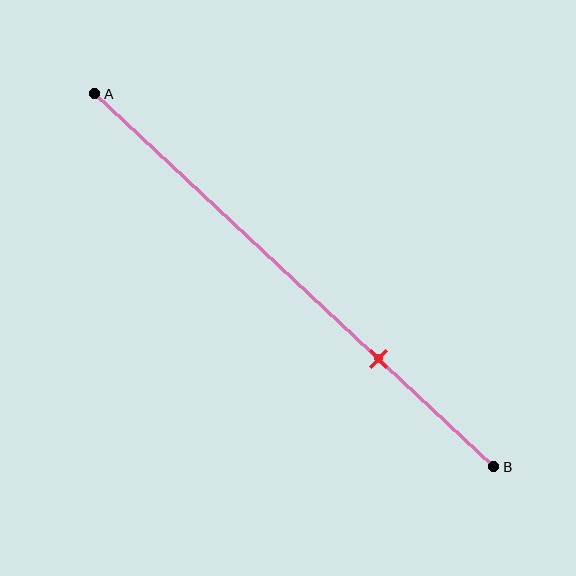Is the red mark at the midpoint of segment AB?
No, the mark is at about 70% from A, not at the 50% midpoint.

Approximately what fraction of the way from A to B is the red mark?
The red mark is approximately 70% of the way from A to B.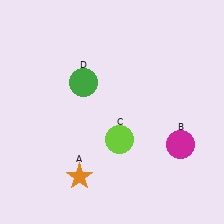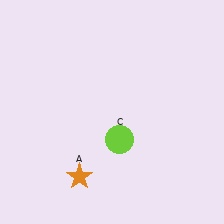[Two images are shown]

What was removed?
The magenta circle (B), the green circle (D) were removed in Image 2.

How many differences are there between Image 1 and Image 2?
There are 2 differences between the two images.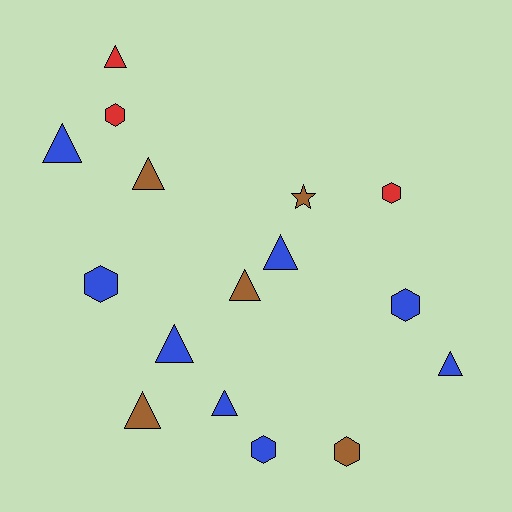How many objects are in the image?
There are 16 objects.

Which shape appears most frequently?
Triangle, with 9 objects.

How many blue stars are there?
There are no blue stars.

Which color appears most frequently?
Blue, with 8 objects.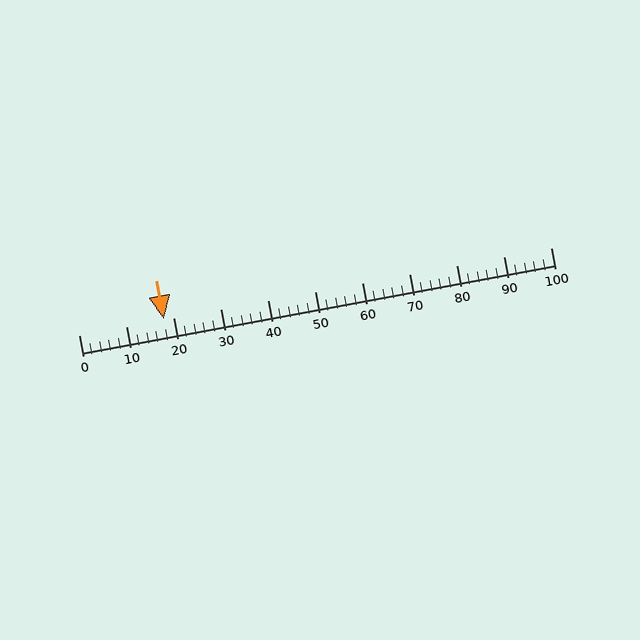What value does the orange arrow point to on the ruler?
The orange arrow points to approximately 18.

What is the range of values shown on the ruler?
The ruler shows values from 0 to 100.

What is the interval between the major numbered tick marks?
The major tick marks are spaced 10 units apart.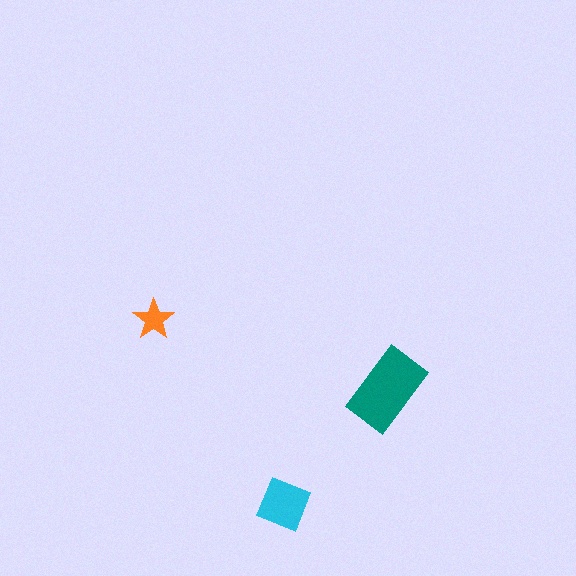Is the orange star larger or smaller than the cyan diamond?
Smaller.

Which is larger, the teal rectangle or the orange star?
The teal rectangle.